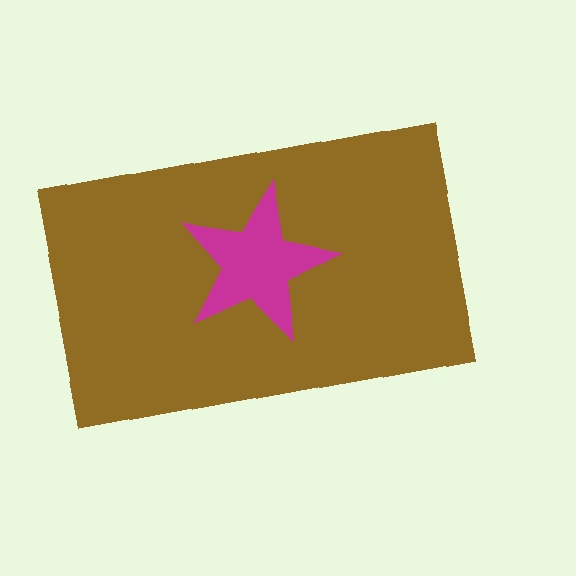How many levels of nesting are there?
2.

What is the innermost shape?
The magenta star.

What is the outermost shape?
The brown rectangle.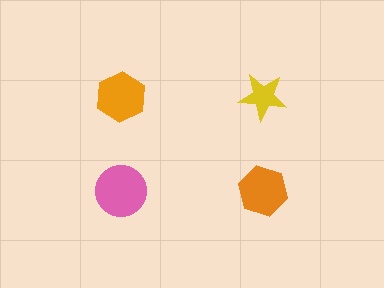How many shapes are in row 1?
2 shapes.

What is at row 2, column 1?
A pink circle.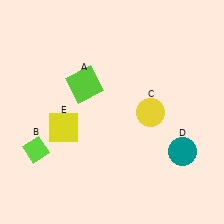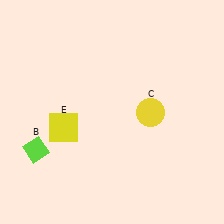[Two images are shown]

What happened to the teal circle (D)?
The teal circle (D) was removed in Image 2. It was in the bottom-right area of Image 1.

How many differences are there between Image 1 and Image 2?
There are 2 differences between the two images.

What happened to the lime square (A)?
The lime square (A) was removed in Image 2. It was in the top-left area of Image 1.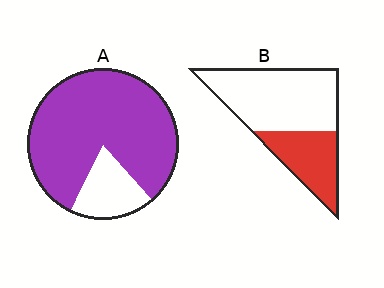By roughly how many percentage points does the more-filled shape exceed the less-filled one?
By roughly 45 percentage points (A over B).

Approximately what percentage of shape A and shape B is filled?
A is approximately 80% and B is approximately 35%.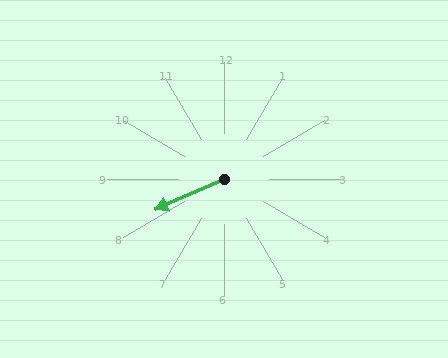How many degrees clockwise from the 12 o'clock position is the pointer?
Approximately 246 degrees.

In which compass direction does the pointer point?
Southwest.